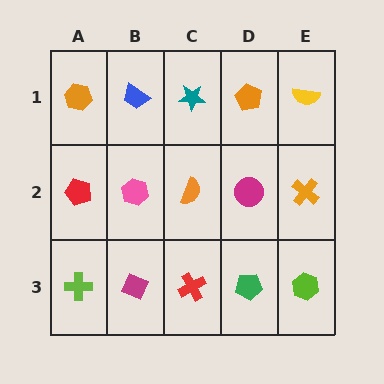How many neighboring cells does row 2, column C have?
4.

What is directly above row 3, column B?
A pink hexagon.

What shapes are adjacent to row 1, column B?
A pink hexagon (row 2, column B), an orange hexagon (row 1, column A), a teal star (row 1, column C).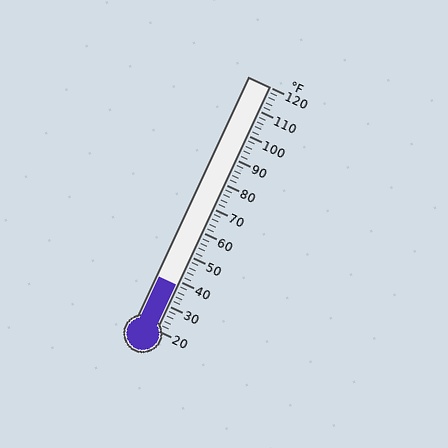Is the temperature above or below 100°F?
The temperature is below 100°F.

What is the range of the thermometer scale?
The thermometer scale ranges from 20°F to 120°F.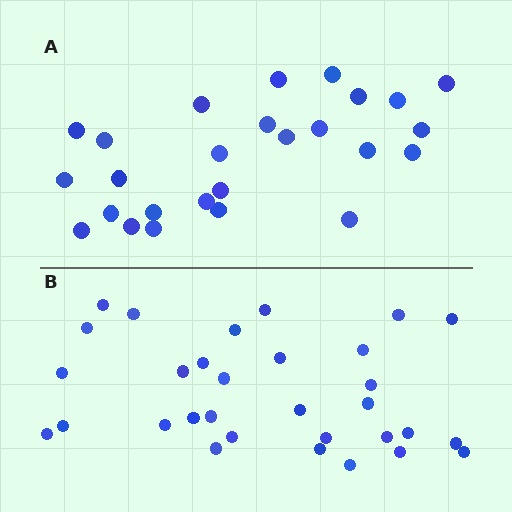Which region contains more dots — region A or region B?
Region B (the bottom region) has more dots.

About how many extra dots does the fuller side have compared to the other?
Region B has about 5 more dots than region A.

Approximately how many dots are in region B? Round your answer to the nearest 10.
About 30 dots. (The exact count is 31, which rounds to 30.)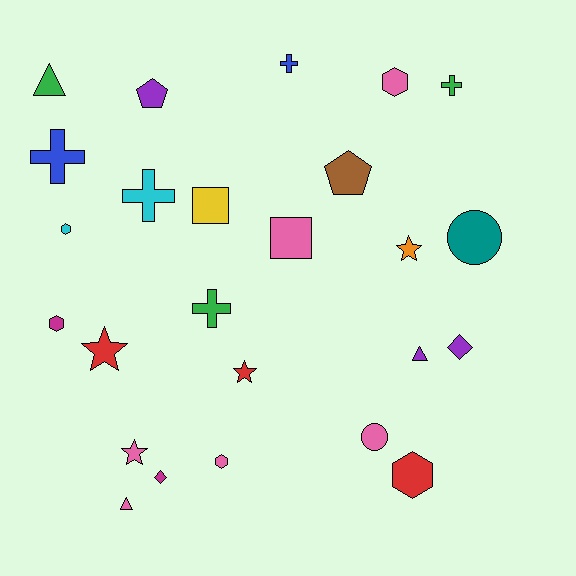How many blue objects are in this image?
There are 2 blue objects.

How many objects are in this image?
There are 25 objects.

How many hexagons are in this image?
There are 5 hexagons.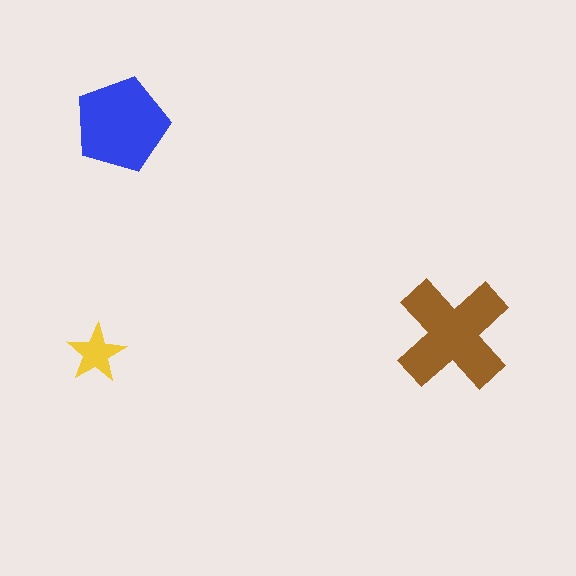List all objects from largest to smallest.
The brown cross, the blue pentagon, the yellow star.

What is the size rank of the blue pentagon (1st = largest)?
2nd.